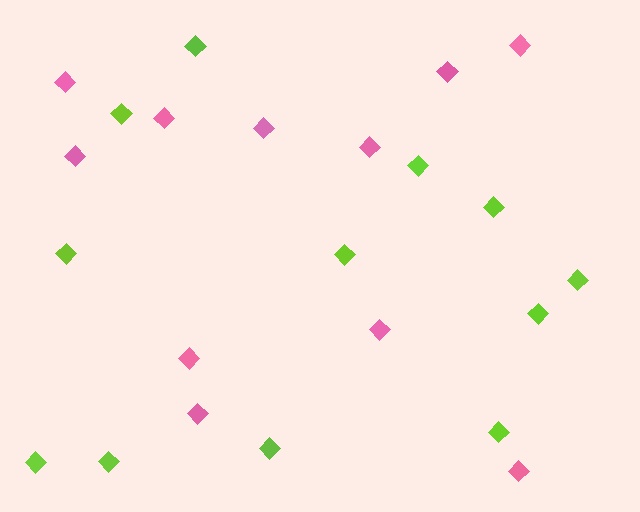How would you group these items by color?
There are 2 groups: one group of lime diamonds (12) and one group of pink diamonds (11).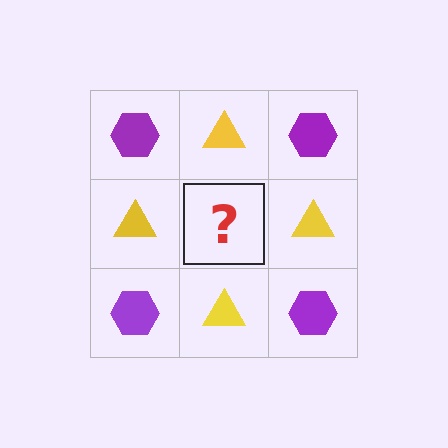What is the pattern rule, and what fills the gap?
The rule is that it alternates purple hexagon and yellow triangle in a checkerboard pattern. The gap should be filled with a purple hexagon.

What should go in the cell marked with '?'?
The missing cell should contain a purple hexagon.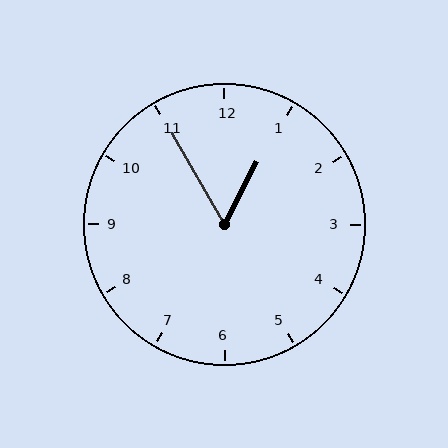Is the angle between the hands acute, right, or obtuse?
It is acute.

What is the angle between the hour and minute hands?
Approximately 58 degrees.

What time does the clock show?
12:55.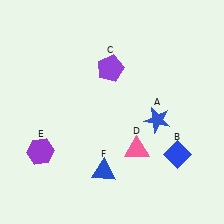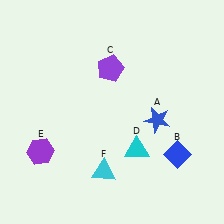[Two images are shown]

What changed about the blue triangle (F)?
In Image 1, F is blue. In Image 2, it changed to cyan.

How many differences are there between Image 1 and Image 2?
There are 2 differences between the two images.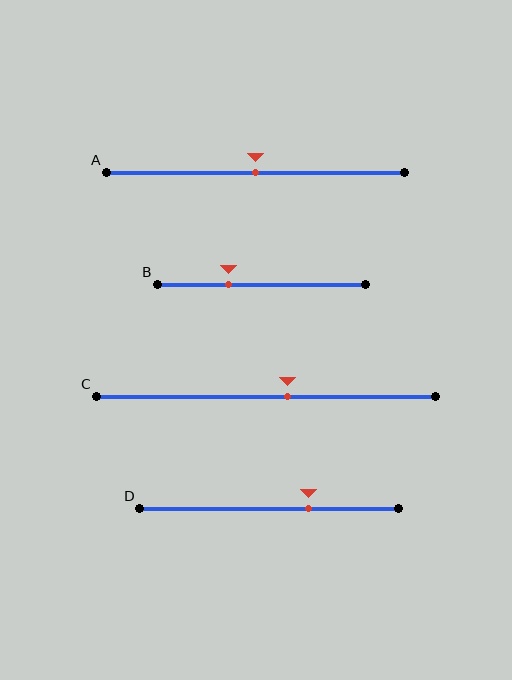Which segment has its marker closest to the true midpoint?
Segment A has its marker closest to the true midpoint.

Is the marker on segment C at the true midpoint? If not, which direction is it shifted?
No, the marker on segment C is shifted to the right by about 6% of the segment length.